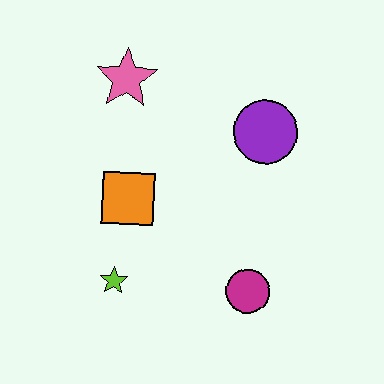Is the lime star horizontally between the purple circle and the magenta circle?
No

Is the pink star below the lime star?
No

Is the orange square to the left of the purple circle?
Yes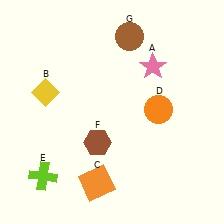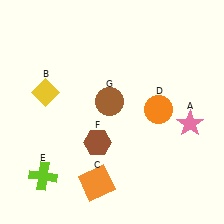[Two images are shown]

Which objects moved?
The objects that moved are: the pink star (A), the brown circle (G).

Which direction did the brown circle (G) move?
The brown circle (G) moved down.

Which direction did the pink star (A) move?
The pink star (A) moved down.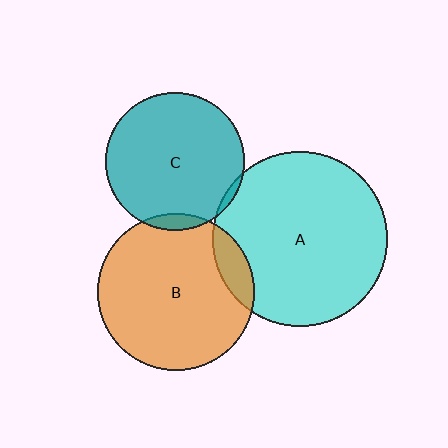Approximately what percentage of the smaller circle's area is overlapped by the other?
Approximately 5%.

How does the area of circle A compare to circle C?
Approximately 1.6 times.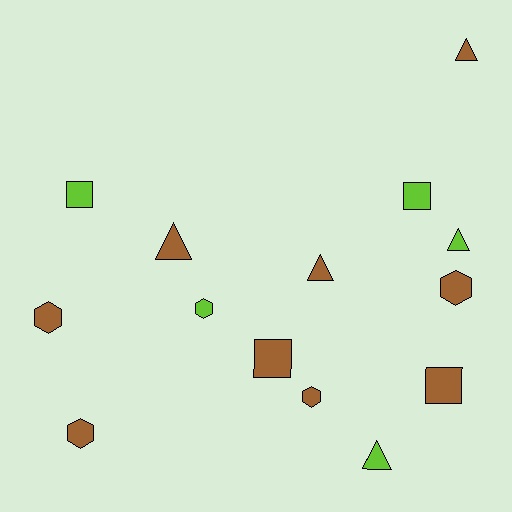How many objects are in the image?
There are 14 objects.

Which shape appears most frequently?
Triangle, with 5 objects.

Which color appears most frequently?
Brown, with 9 objects.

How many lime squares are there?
There are 2 lime squares.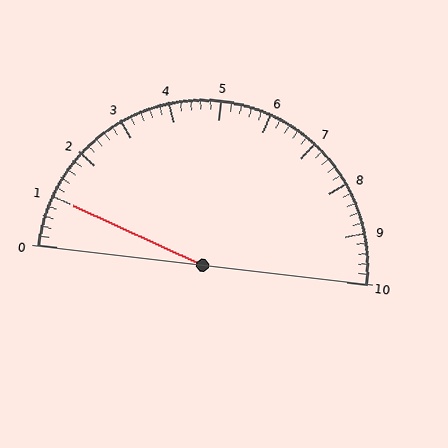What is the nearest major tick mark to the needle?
The nearest major tick mark is 1.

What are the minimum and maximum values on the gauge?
The gauge ranges from 0 to 10.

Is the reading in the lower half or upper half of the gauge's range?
The reading is in the lower half of the range (0 to 10).